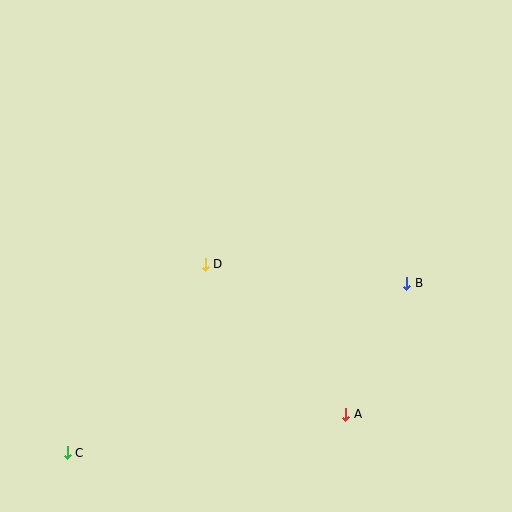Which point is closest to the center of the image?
Point D at (205, 264) is closest to the center.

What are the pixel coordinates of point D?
Point D is at (205, 264).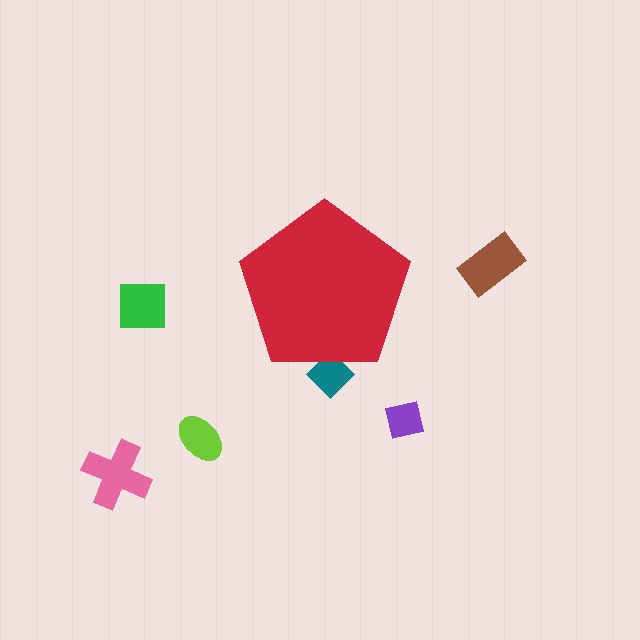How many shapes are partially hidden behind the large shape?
1 shape is partially hidden.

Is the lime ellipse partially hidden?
No, the lime ellipse is fully visible.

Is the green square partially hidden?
No, the green square is fully visible.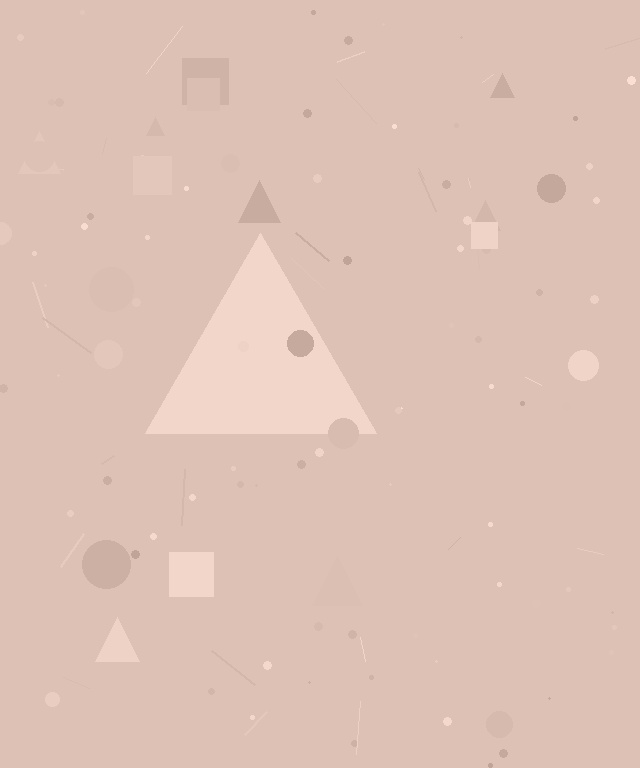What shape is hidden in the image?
A triangle is hidden in the image.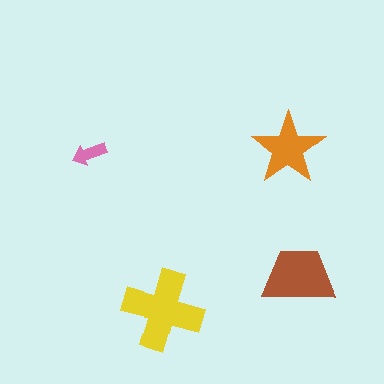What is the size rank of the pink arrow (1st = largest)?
4th.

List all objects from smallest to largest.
The pink arrow, the orange star, the brown trapezoid, the yellow cross.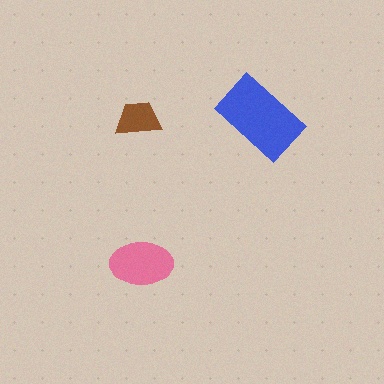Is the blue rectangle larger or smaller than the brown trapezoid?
Larger.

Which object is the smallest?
The brown trapezoid.